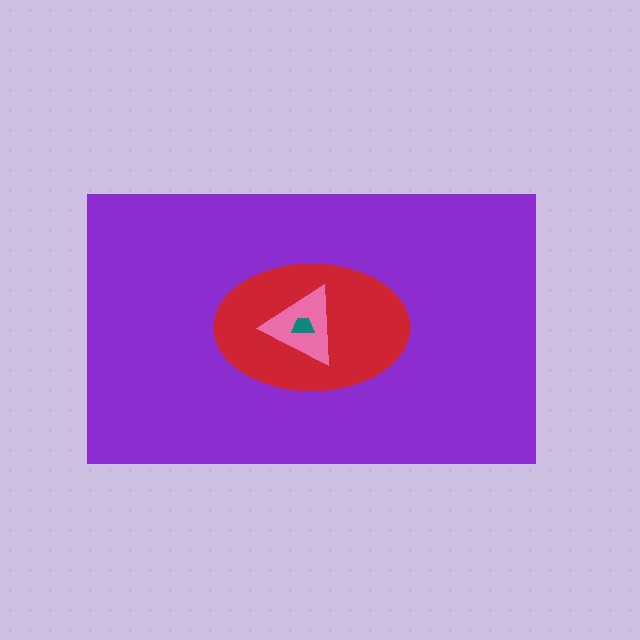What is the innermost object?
The teal trapezoid.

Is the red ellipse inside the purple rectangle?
Yes.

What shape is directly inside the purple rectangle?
The red ellipse.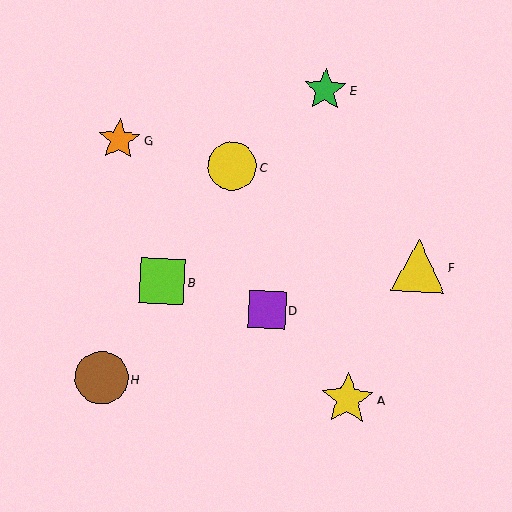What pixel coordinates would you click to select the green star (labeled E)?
Click at (325, 90) to select the green star E.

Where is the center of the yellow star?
The center of the yellow star is at (347, 399).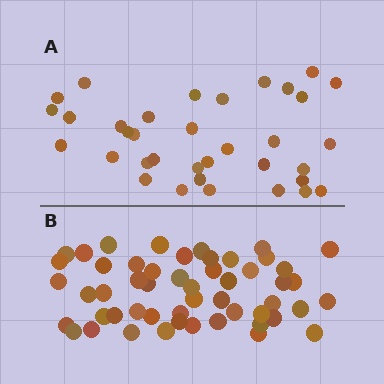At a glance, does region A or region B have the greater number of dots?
Region B (the bottom region) has more dots.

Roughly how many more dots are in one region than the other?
Region B has approximately 15 more dots than region A.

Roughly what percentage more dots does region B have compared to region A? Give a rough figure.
About 50% more.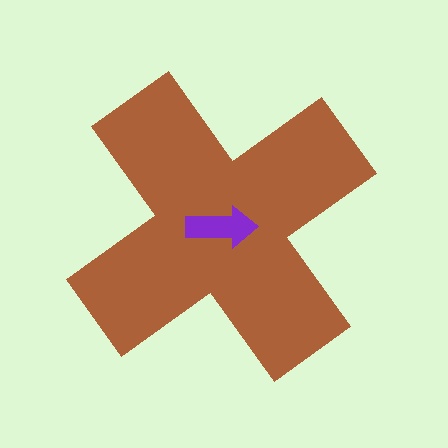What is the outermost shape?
The brown cross.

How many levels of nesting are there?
2.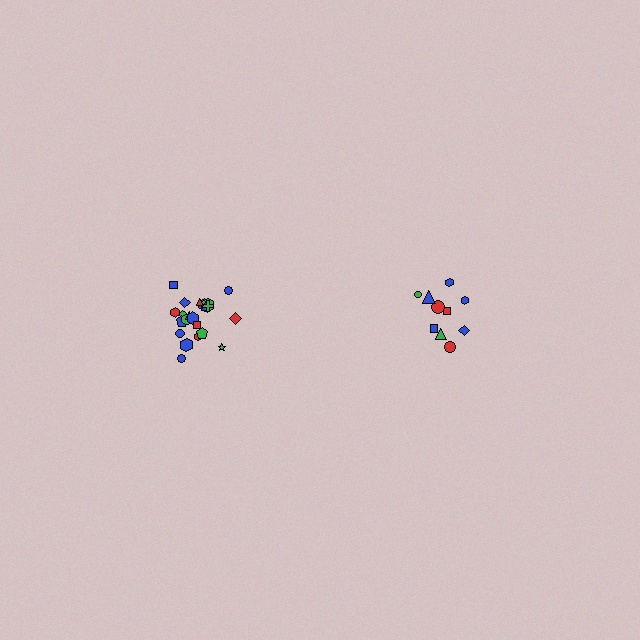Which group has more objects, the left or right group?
The left group.